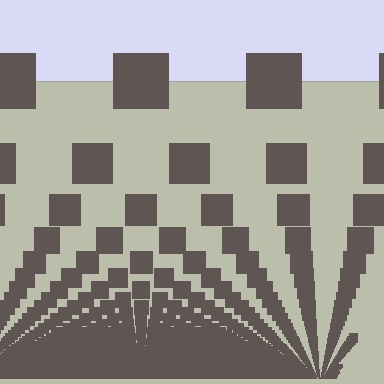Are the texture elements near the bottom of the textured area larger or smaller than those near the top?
Smaller. The gradient is inverted — elements near the bottom are smaller and denser.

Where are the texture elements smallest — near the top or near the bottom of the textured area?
Near the bottom.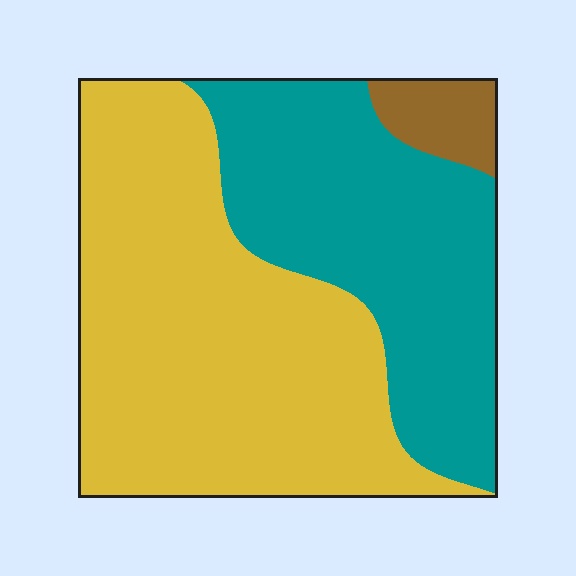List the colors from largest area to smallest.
From largest to smallest: yellow, teal, brown.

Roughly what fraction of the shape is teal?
Teal takes up about three eighths (3/8) of the shape.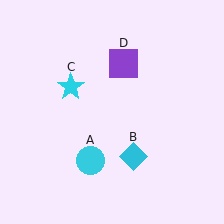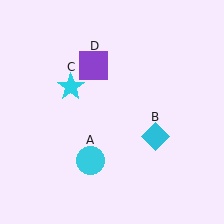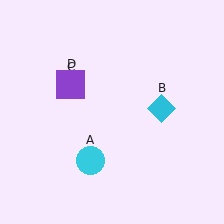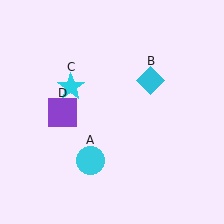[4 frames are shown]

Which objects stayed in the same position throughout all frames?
Cyan circle (object A) and cyan star (object C) remained stationary.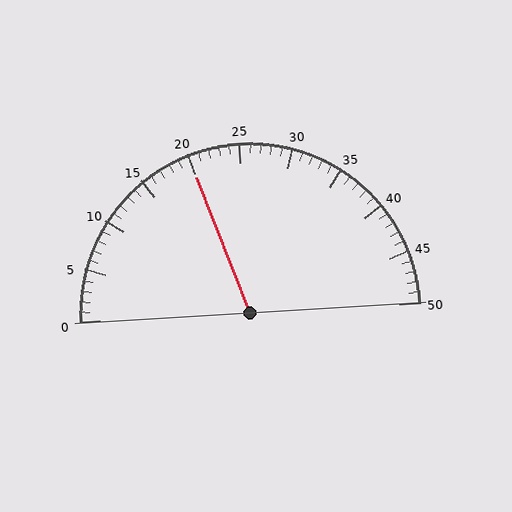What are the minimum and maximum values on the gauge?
The gauge ranges from 0 to 50.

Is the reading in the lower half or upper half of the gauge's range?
The reading is in the lower half of the range (0 to 50).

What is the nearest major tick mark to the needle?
The nearest major tick mark is 20.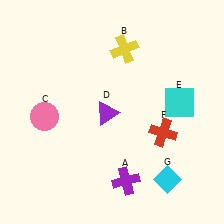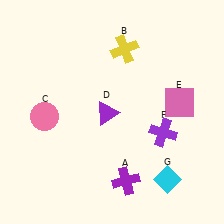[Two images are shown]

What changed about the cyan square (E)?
In Image 1, E is cyan. In Image 2, it changed to pink.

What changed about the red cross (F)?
In Image 1, F is red. In Image 2, it changed to purple.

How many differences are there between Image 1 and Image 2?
There are 2 differences between the two images.